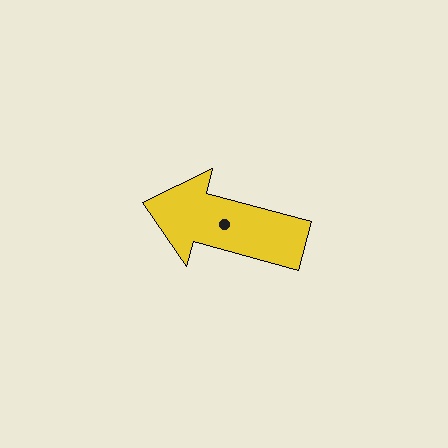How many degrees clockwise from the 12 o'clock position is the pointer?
Approximately 285 degrees.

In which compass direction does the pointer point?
West.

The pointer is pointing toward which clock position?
Roughly 10 o'clock.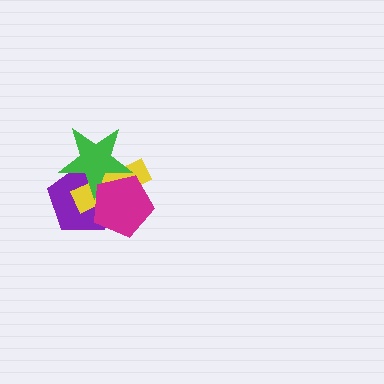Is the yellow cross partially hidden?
Yes, it is partially covered by another shape.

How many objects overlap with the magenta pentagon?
3 objects overlap with the magenta pentagon.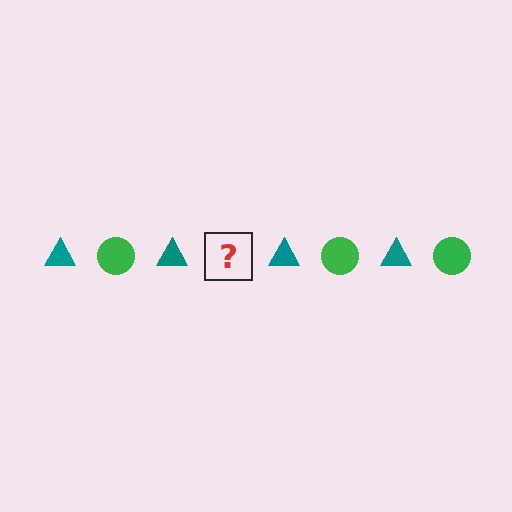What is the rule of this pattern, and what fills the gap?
The rule is that the pattern alternates between teal triangle and green circle. The gap should be filled with a green circle.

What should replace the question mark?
The question mark should be replaced with a green circle.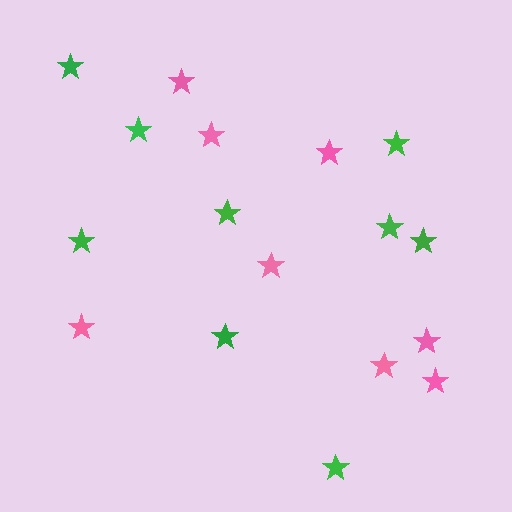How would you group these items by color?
There are 2 groups: one group of pink stars (8) and one group of green stars (9).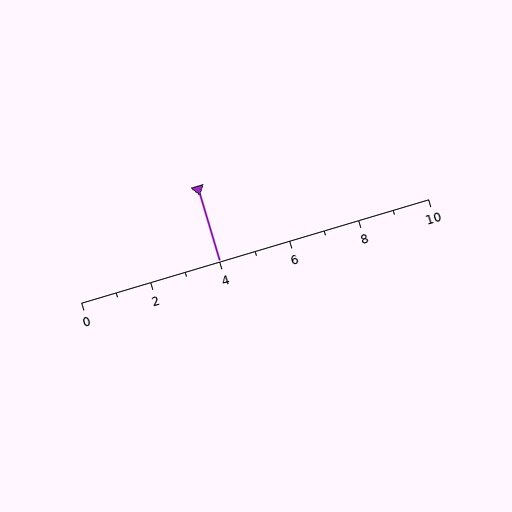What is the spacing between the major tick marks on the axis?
The major ticks are spaced 2 apart.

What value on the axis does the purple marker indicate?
The marker indicates approximately 4.